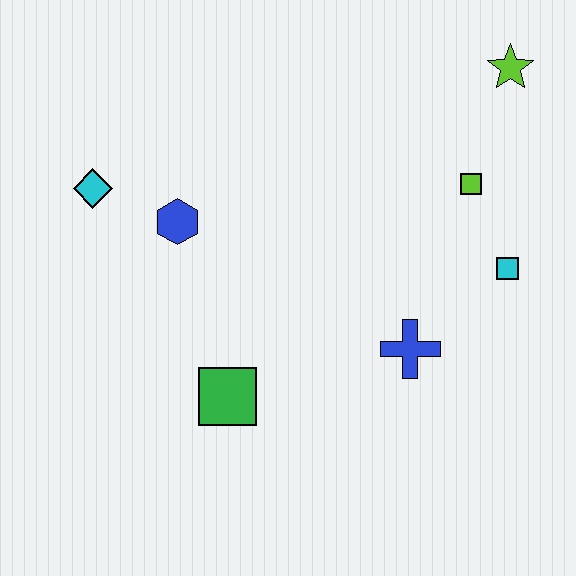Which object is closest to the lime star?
The lime square is closest to the lime star.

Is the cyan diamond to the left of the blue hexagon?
Yes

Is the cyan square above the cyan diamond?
No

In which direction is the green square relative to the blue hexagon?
The green square is below the blue hexagon.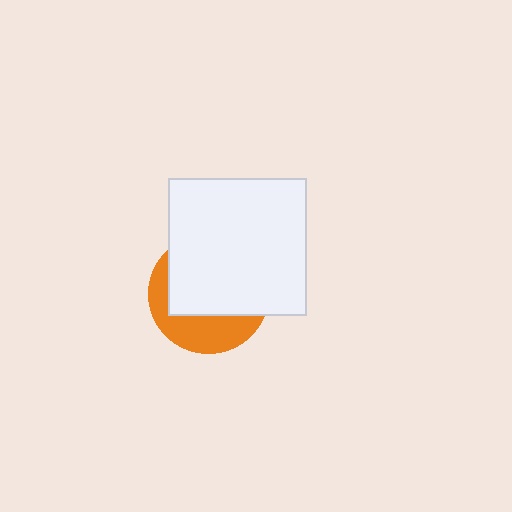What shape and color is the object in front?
The object in front is a white square.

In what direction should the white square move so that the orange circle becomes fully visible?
The white square should move up. That is the shortest direction to clear the overlap and leave the orange circle fully visible.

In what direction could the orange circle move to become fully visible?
The orange circle could move down. That would shift it out from behind the white square entirely.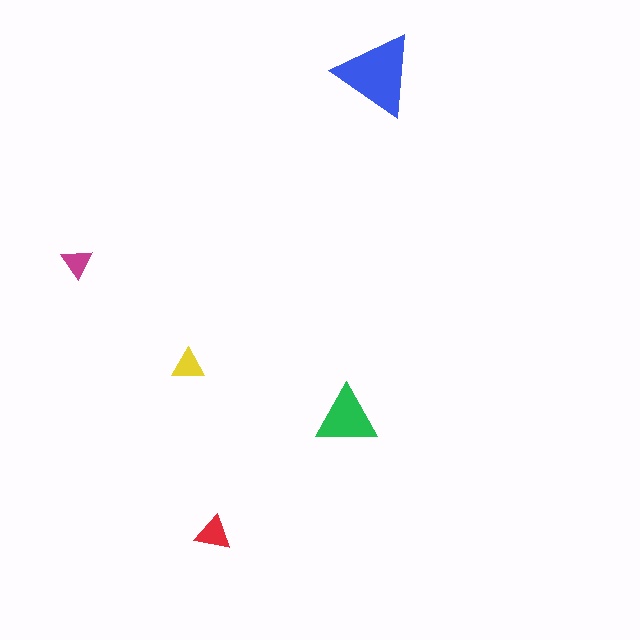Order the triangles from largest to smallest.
the blue one, the green one, the red one, the yellow one, the magenta one.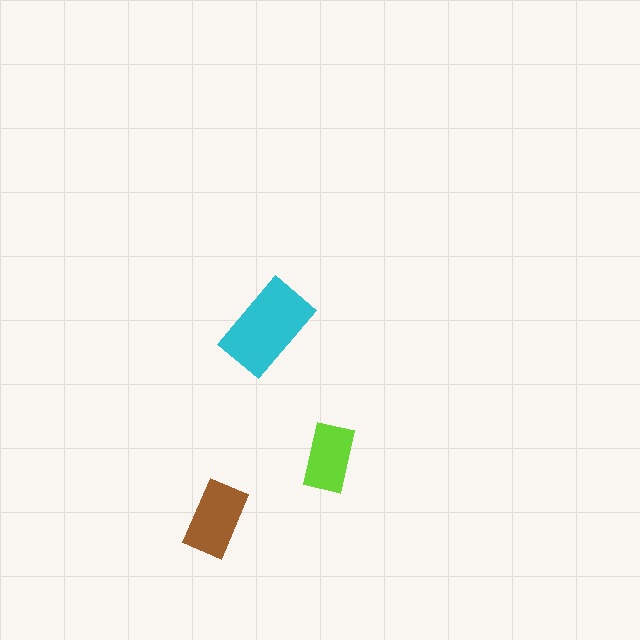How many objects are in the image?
There are 3 objects in the image.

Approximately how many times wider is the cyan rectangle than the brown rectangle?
About 1.5 times wider.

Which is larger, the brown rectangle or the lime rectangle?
The brown one.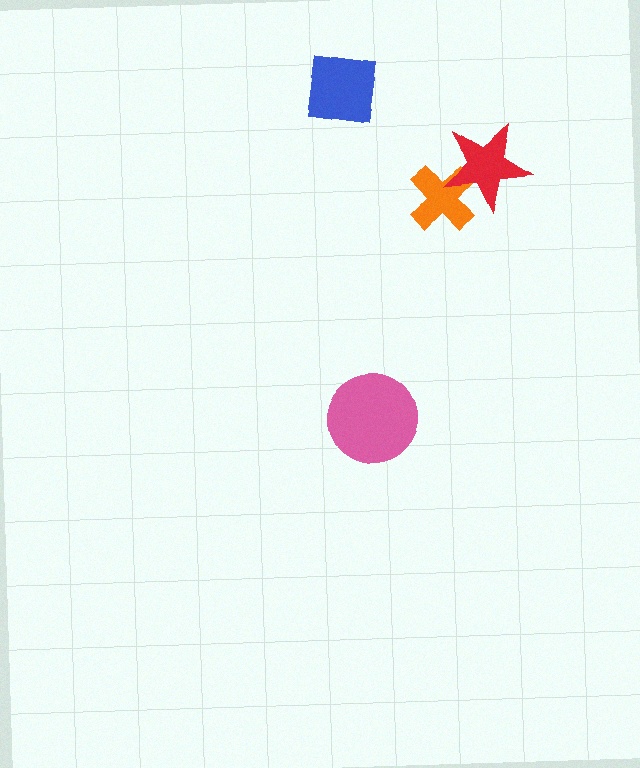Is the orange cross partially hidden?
Yes, it is partially covered by another shape.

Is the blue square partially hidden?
No, no other shape covers it.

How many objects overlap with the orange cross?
1 object overlaps with the orange cross.